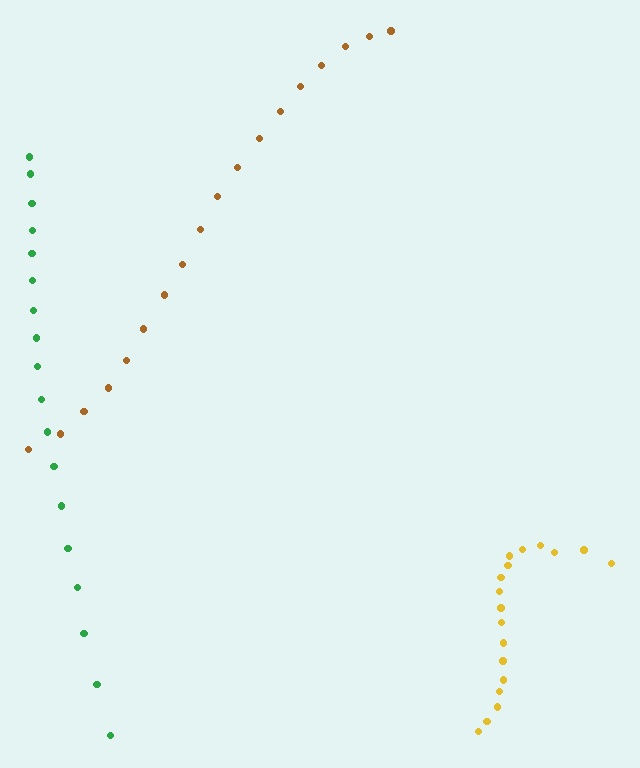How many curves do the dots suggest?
There are 3 distinct paths.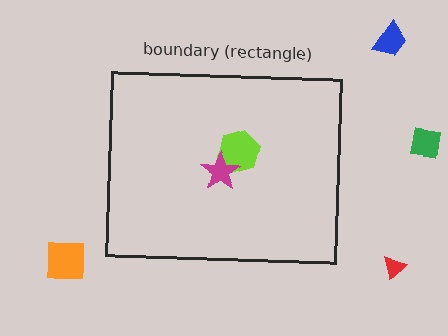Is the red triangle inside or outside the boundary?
Outside.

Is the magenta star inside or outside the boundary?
Inside.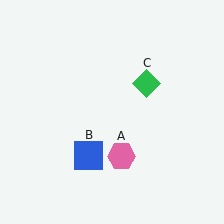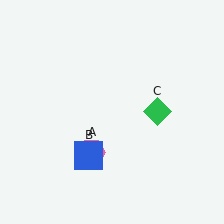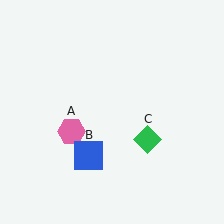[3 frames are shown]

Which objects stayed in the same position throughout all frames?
Blue square (object B) remained stationary.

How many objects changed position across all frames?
2 objects changed position: pink hexagon (object A), green diamond (object C).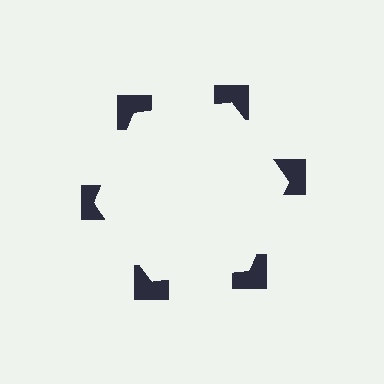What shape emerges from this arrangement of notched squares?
An illusory hexagon — its edges are inferred from the aligned wedge cuts in the notched squares, not physically drawn.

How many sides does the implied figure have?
6 sides.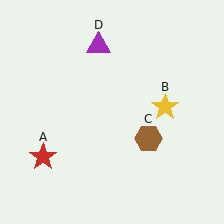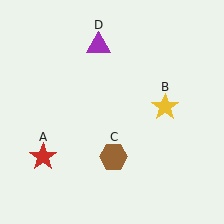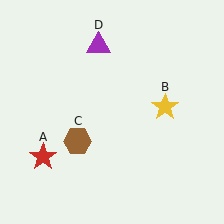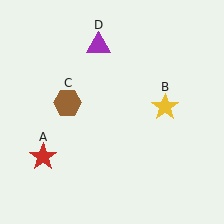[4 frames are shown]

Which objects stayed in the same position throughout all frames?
Red star (object A) and yellow star (object B) and purple triangle (object D) remained stationary.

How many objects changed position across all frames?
1 object changed position: brown hexagon (object C).